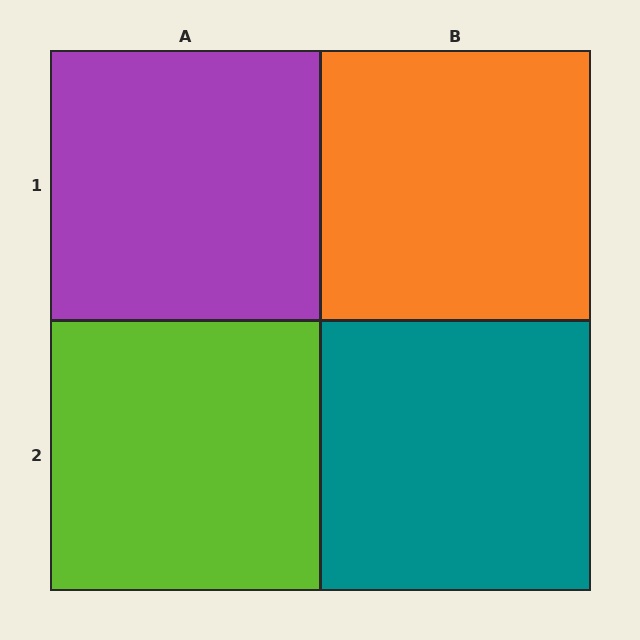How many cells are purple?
1 cell is purple.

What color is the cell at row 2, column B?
Teal.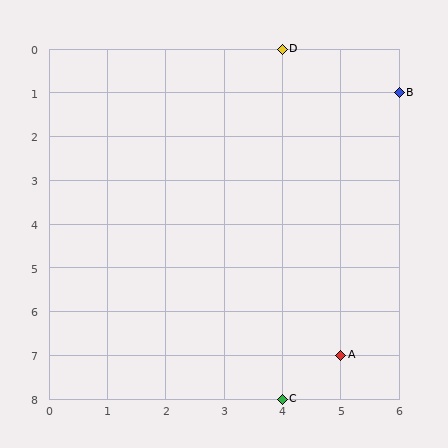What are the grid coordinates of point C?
Point C is at grid coordinates (4, 8).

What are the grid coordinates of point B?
Point B is at grid coordinates (6, 1).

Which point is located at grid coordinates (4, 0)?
Point D is at (4, 0).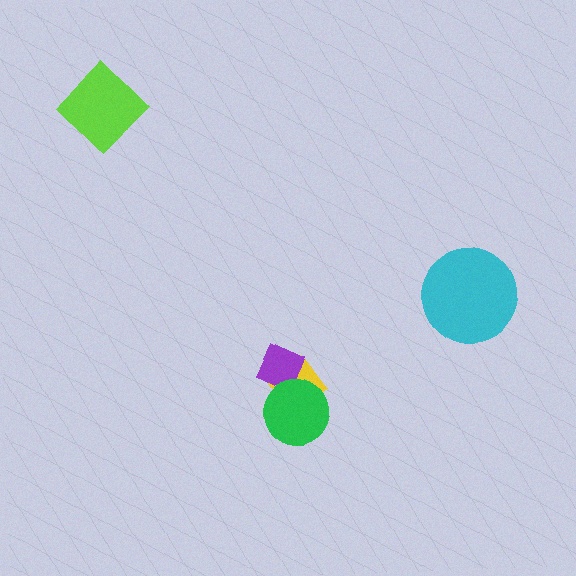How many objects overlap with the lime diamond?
0 objects overlap with the lime diamond.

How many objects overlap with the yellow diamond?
2 objects overlap with the yellow diamond.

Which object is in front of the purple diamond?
The green circle is in front of the purple diamond.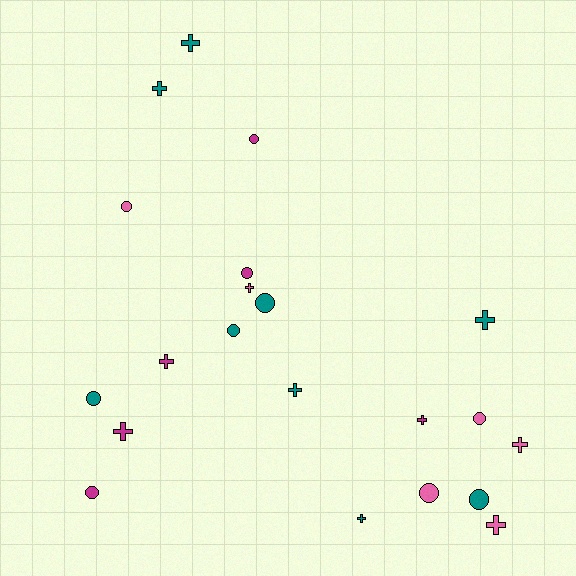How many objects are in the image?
There are 21 objects.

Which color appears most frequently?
Teal, with 9 objects.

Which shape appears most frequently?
Cross, with 11 objects.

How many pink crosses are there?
There are 3 pink crosses.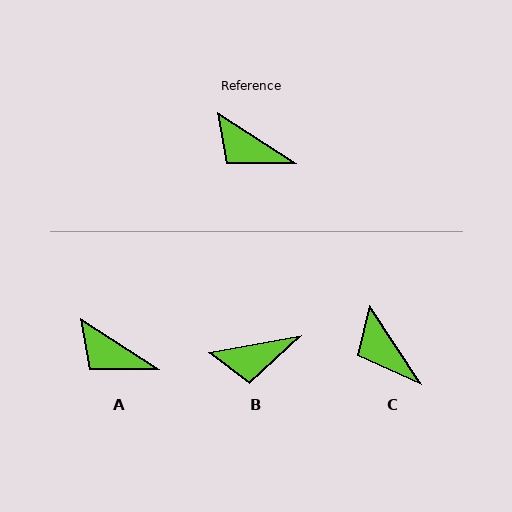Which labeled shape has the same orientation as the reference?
A.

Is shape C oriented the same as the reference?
No, it is off by about 23 degrees.